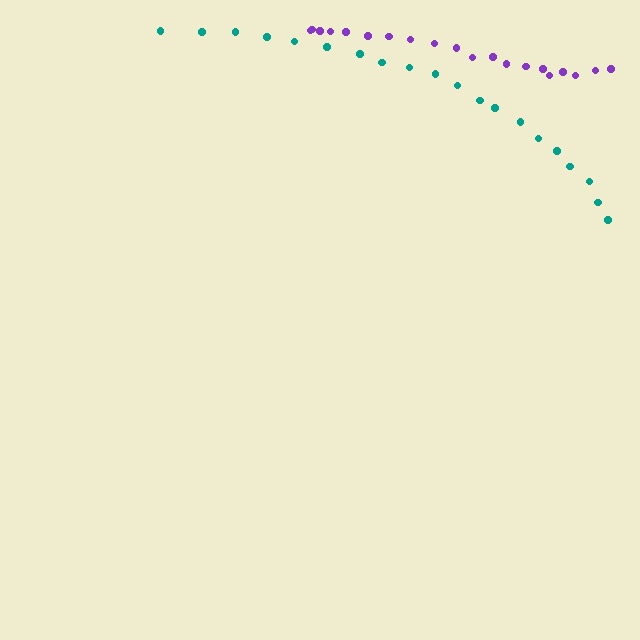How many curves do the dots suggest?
There are 2 distinct paths.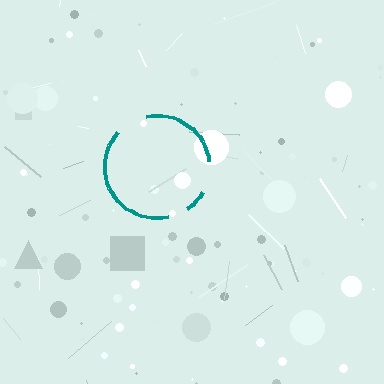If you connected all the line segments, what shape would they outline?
They would outline a circle.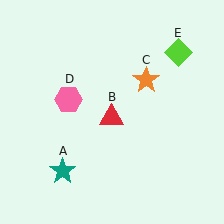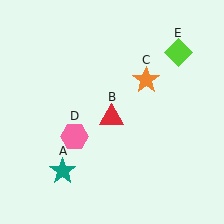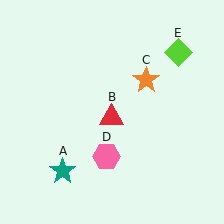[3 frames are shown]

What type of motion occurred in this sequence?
The pink hexagon (object D) rotated counterclockwise around the center of the scene.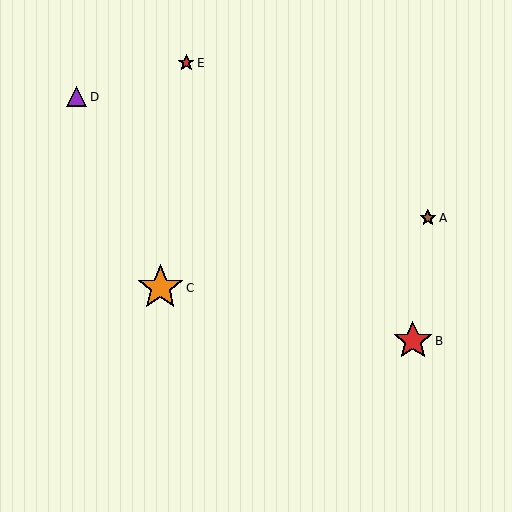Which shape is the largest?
The orange star (labeled C) is the largest.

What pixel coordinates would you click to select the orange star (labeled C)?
Click at (160, 288) to select the orange star C.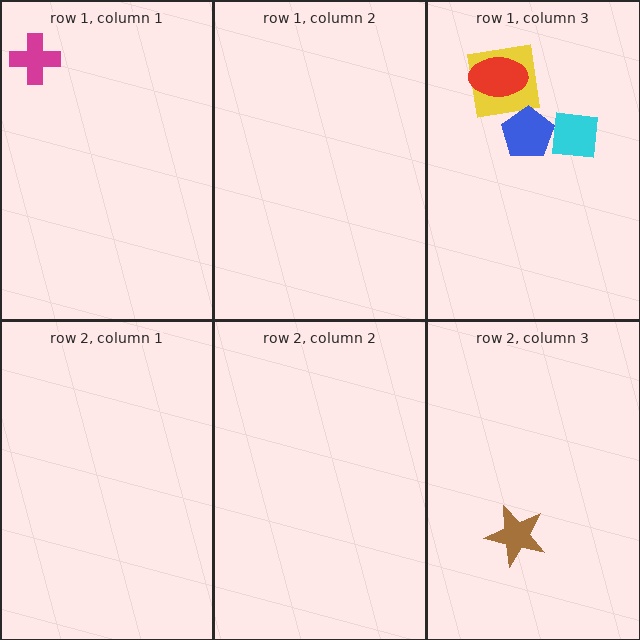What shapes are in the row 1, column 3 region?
The yellow square, the red ellipse, the blue pentagon, the cyan square.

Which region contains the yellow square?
The row 1, column 3 region.